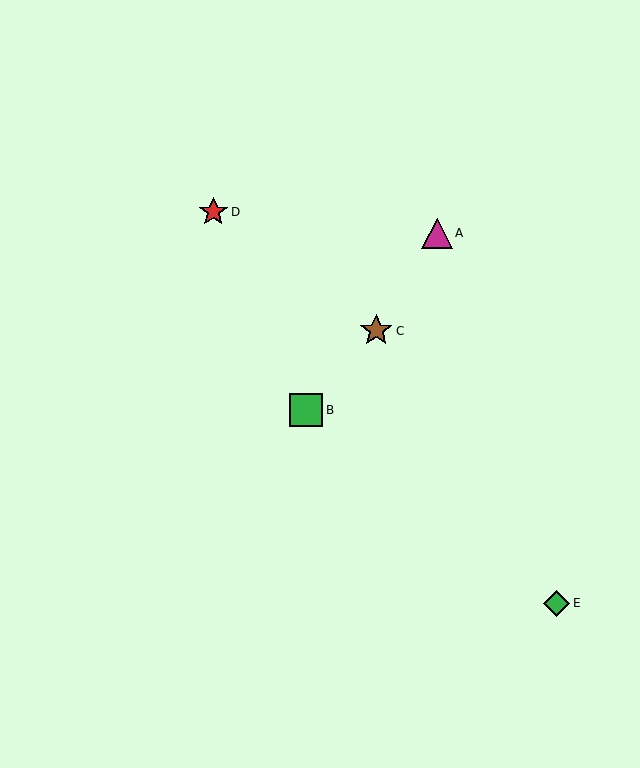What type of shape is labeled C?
Shape C is a brown star.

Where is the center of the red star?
The center of the red star is at (213, 212).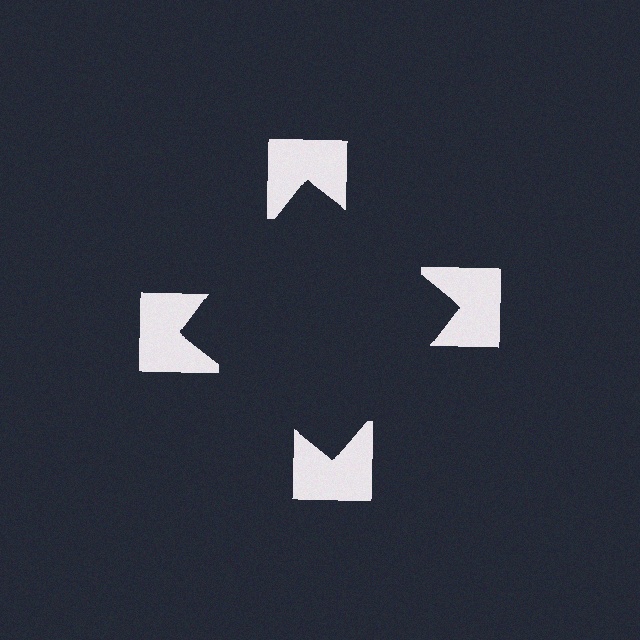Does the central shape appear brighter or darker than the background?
It typically appears slightly darker than the background, even though no actual brightness change is drawn.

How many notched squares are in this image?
There are 4 — one at each vertex of the illusory square.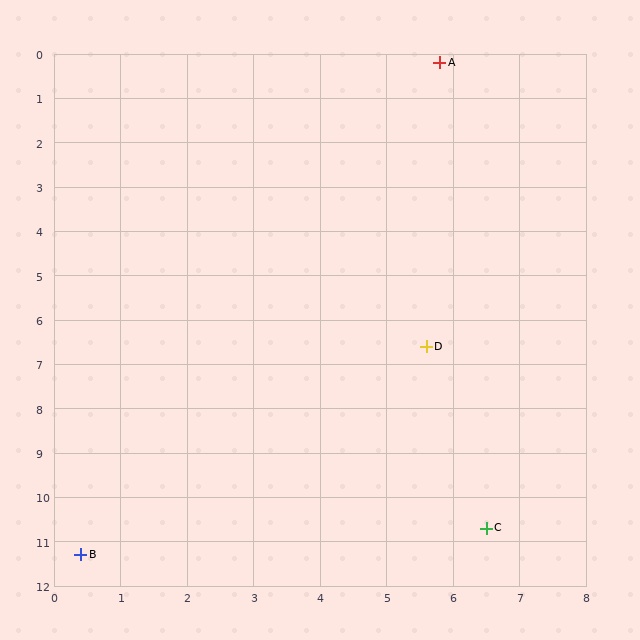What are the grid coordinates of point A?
Point A is at approximately (5.8, 0.2).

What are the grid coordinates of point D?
Point D is at approximately (5.6, 6.6).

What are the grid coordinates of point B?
Point B is at approximately (0.4, 11.3).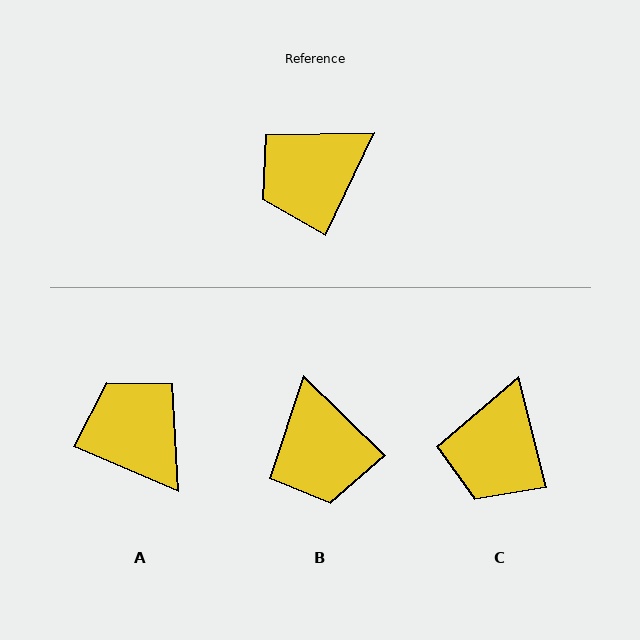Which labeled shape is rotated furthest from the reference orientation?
A, about 88 degrees away.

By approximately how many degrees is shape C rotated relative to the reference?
Approximately 39 degrees counter-clockwise.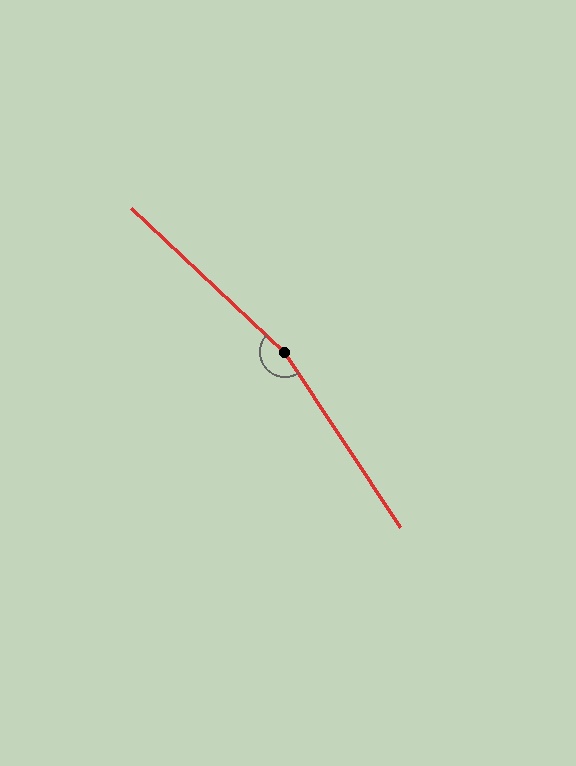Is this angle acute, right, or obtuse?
It is obtuse.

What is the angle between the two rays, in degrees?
Approximately 166 degrees.